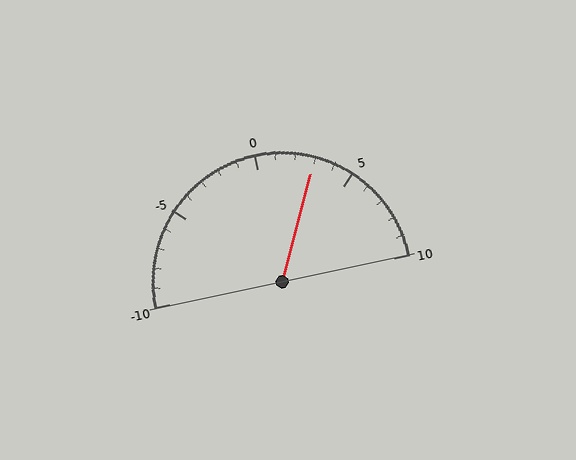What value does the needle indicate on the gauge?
The needle indicates approximately 3.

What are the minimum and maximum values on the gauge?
The gauge ranges from -10 to 10.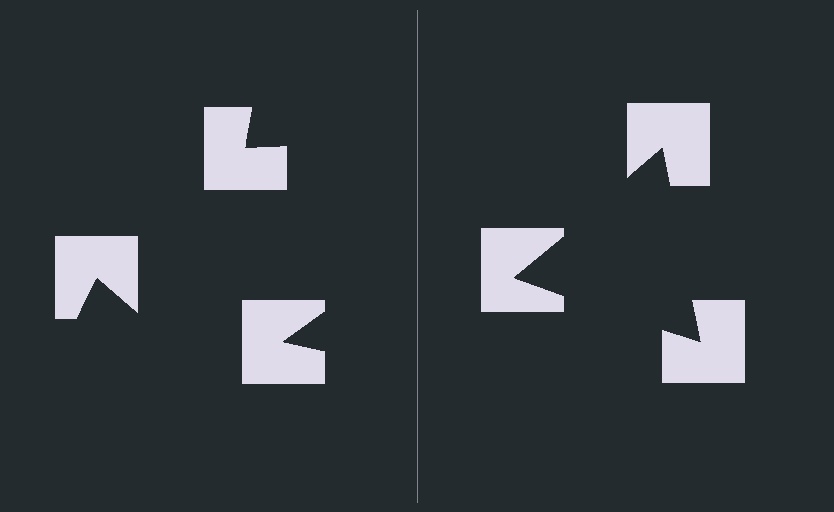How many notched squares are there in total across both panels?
6 — 3 on each side.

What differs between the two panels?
The notched squares are positioned identically on both sides; only the wedge orientations differ. On the right they align to a triangle; on the left they are misaligned.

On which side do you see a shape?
An illusory triangle appears on the right side. On the left side the wedge cuts are rotated, so no coherent shape forms.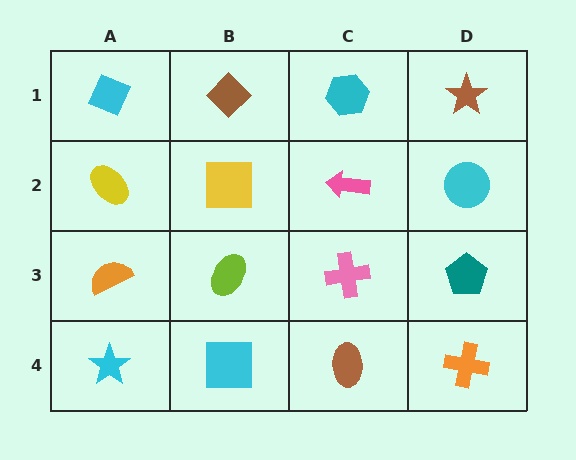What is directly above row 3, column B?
A yellow square.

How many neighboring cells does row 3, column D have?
3.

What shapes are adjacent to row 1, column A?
A yellow ellipse (row 2, column A), a brown diamond (row 1, column B).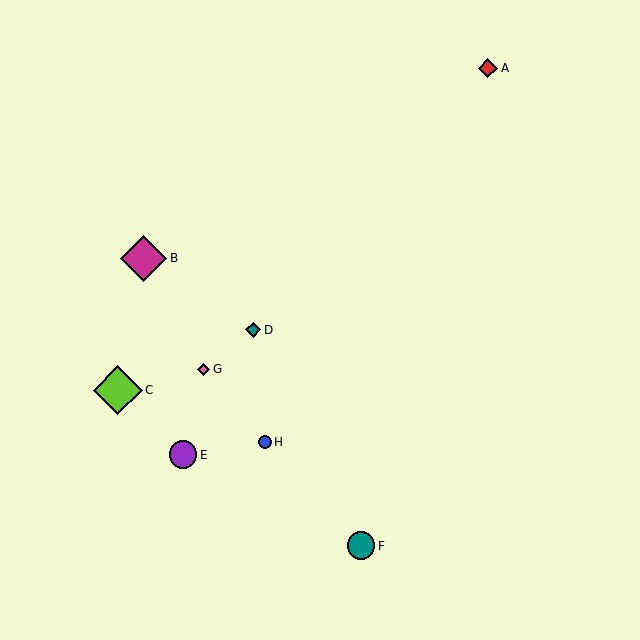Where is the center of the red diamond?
The center of the red diamond is at (488, 68).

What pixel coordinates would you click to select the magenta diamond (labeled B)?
Click at (144, 258) to select the magenta diamond B.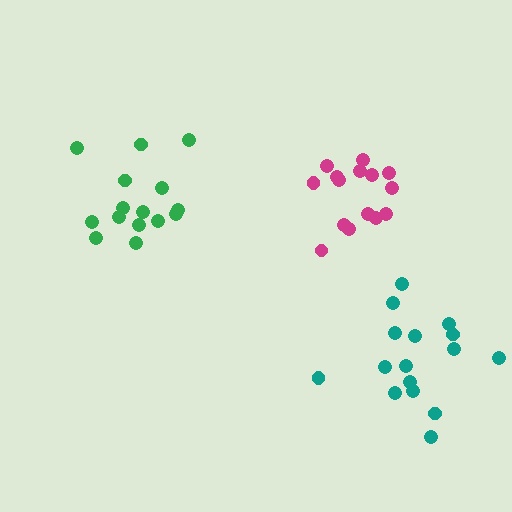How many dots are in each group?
Group 1: 15 dots, Group 2: 16 dots, Group 3: 15 dots (46 total).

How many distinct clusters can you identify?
There are 3 distinct clusters.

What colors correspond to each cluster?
The clusters are colored: magenta, teal, green.